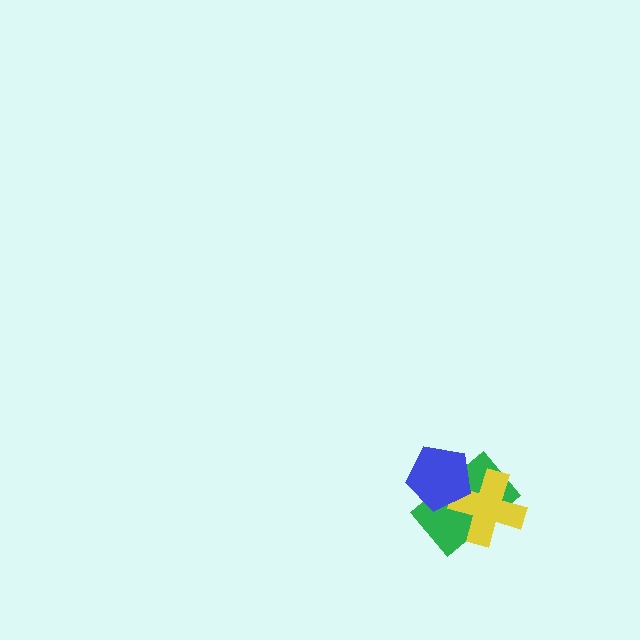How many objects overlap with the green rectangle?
2 objects overlap with the green rectangle.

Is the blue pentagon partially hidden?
No, no other shape covers it.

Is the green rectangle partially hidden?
Yes, it is partially covered by another shape.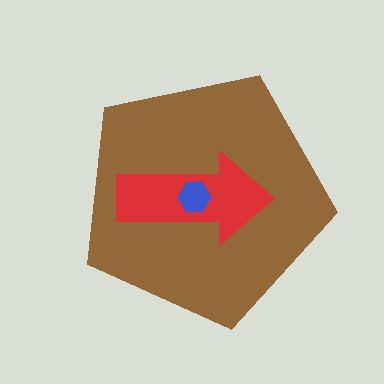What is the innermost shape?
The blue hexagon.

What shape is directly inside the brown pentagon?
The red arrow.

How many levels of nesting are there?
3.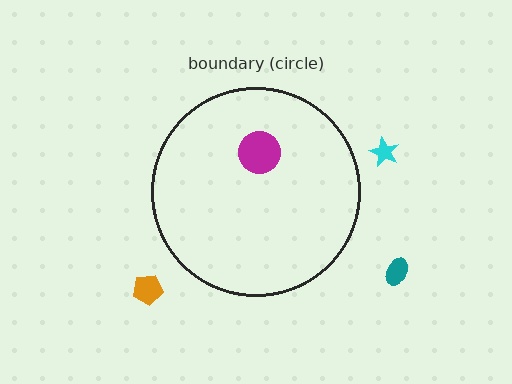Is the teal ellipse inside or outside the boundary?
Outside.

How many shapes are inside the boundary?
1 inside, 3 outside.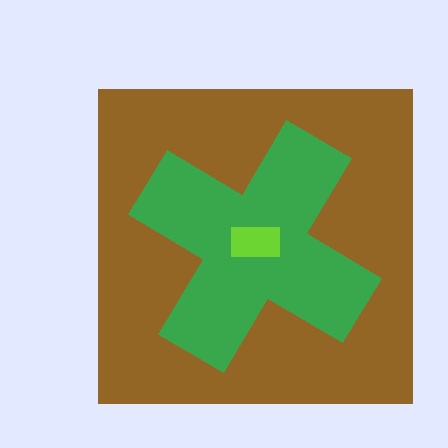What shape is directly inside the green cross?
The lime rectangle.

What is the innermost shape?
The lime rectangle.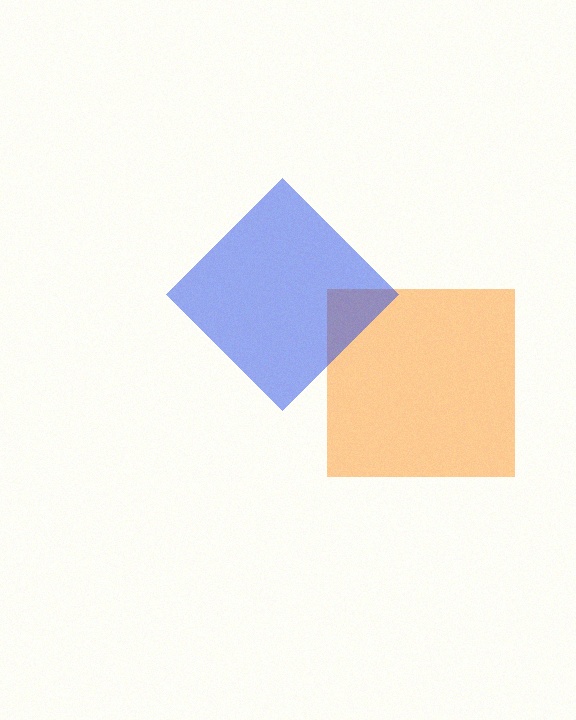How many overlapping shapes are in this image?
There are 2 overlapping shapes in the image.